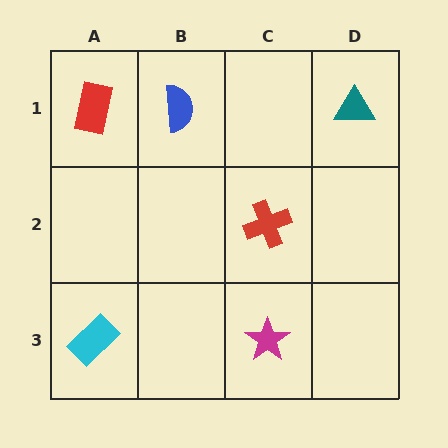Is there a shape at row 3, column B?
No, that cell is empty.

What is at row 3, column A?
A cyan rectangle.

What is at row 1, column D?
A teal triangle.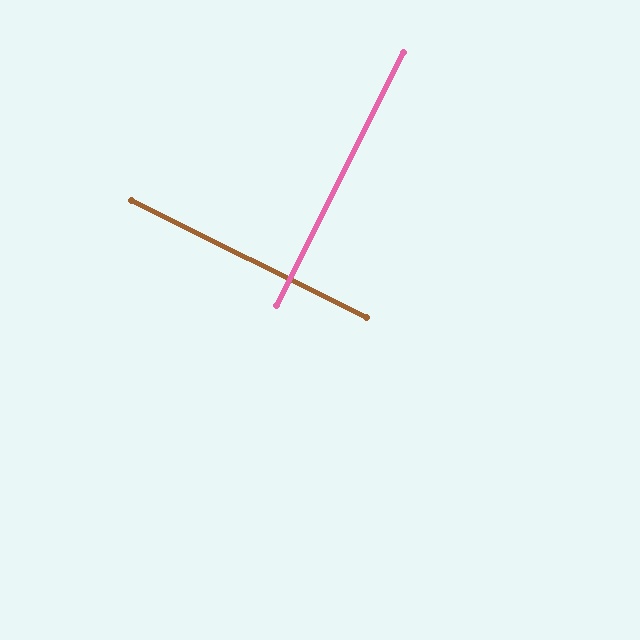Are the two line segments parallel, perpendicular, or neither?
Perpendicular — they meet at approximately 90°.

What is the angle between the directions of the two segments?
Approximately 90 degrees.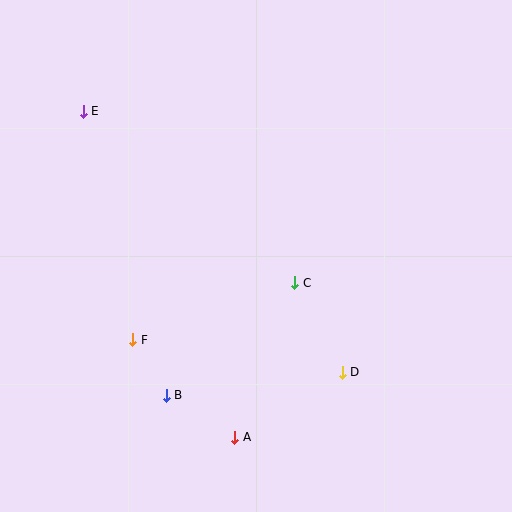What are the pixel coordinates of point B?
Point B is at (166, 395).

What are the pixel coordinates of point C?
Point C is at (294, 283).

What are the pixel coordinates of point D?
Point D is at (342, 372).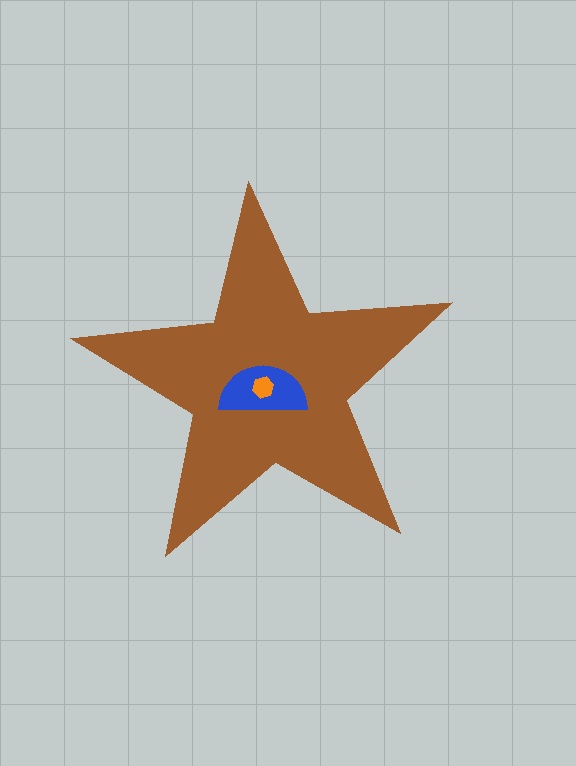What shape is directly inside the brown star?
The blue semicircle.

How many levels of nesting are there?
3.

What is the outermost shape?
The brown star.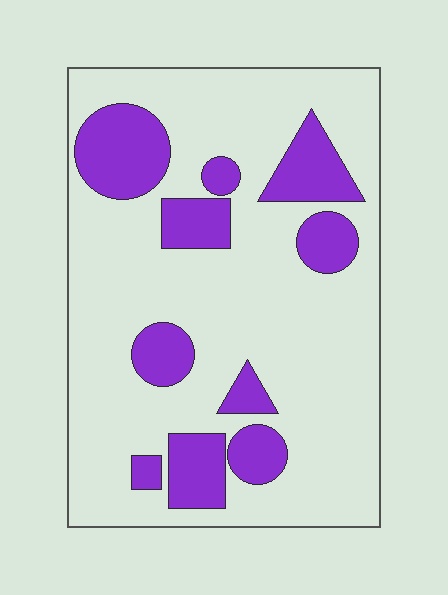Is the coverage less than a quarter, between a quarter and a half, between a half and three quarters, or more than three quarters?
Less than a quarter.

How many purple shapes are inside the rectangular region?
10.